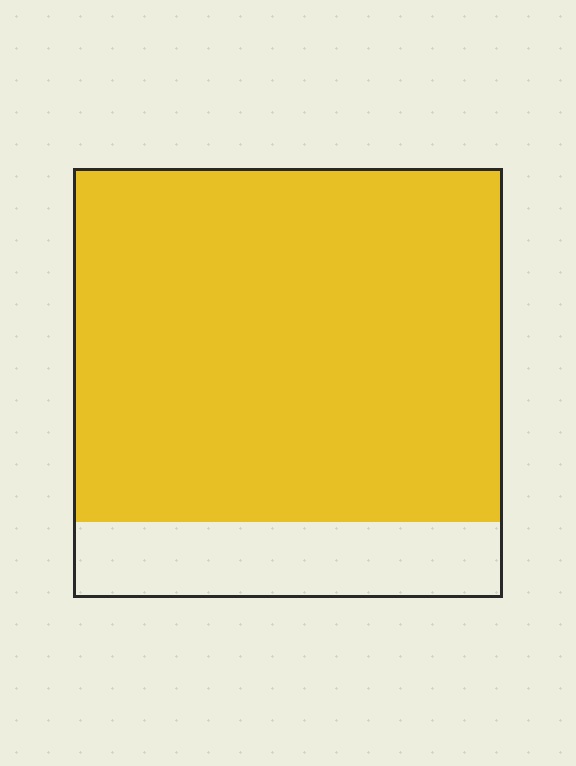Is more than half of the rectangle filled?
Yes.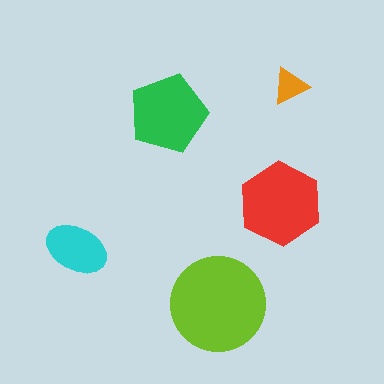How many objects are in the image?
There are 5 objects in the image.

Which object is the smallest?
The orange triangle.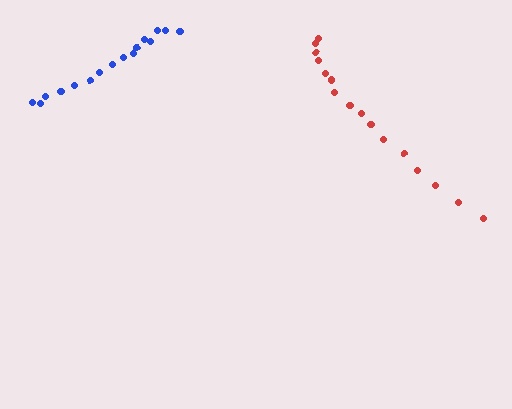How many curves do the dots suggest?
There are 2 distinct paths.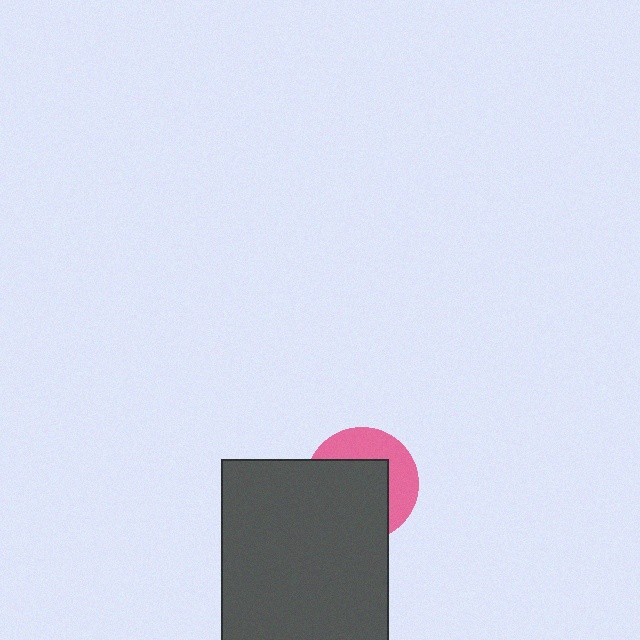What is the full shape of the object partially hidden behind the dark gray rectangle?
The partially hidden object is a pink circle.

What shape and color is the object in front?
The object in front is a dark gray rectangle.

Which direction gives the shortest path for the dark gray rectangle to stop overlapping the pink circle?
Moving toward the lower-left gives the shortest separation.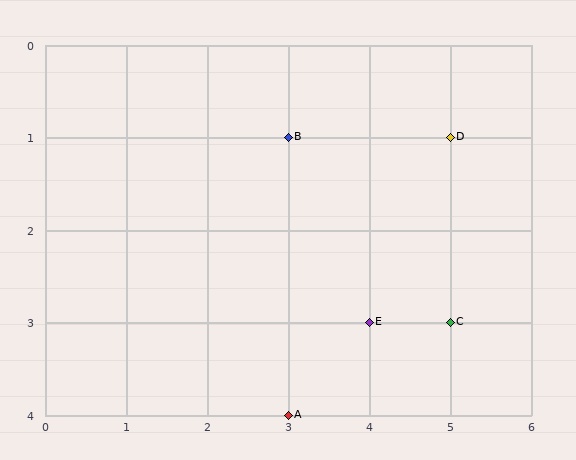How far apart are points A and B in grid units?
Points A and B are 3 rows apart.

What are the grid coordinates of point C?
Point C is at grid coordinates (5, 3).